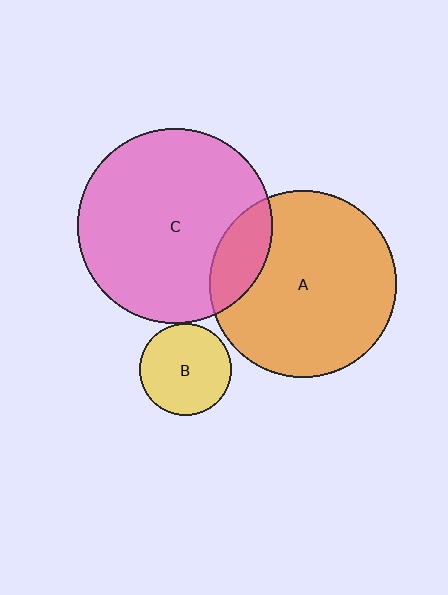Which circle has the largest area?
Circle C (pink).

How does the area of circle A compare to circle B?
Approximately 4.1 times.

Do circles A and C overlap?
Yes.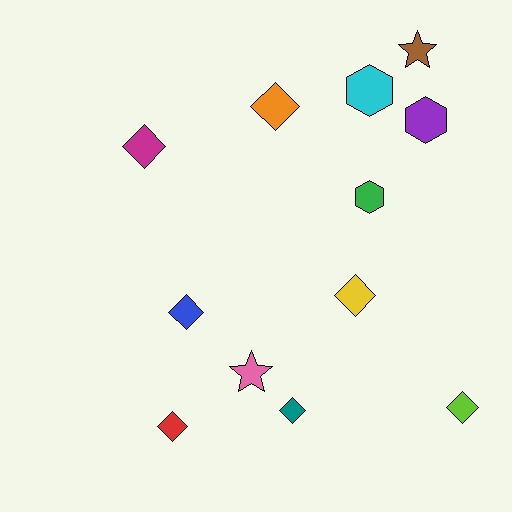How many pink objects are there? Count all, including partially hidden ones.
There is 1 pink object.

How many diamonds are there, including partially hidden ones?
There are 7 diamonds.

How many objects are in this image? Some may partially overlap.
There are 12 objects.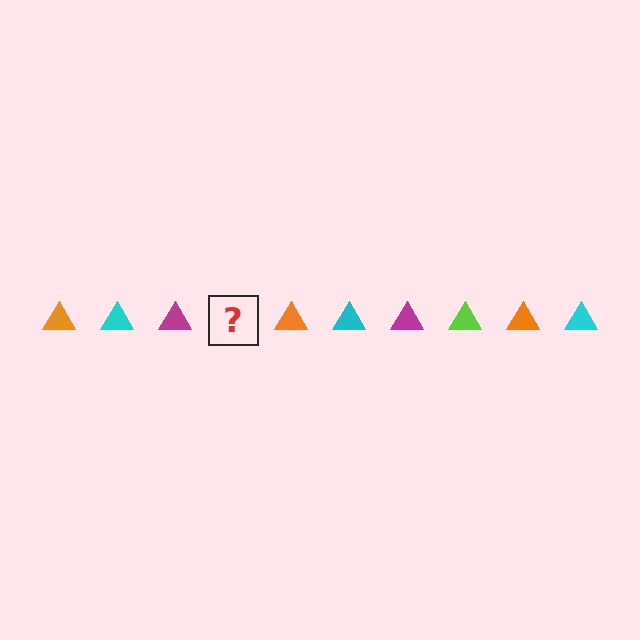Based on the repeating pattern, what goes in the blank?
The blank should be a lime triangle.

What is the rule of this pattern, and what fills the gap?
The rule is that the pattern cycles through orange, cyan, magenta, lime triangles. The gap should be filled with a lime triangle.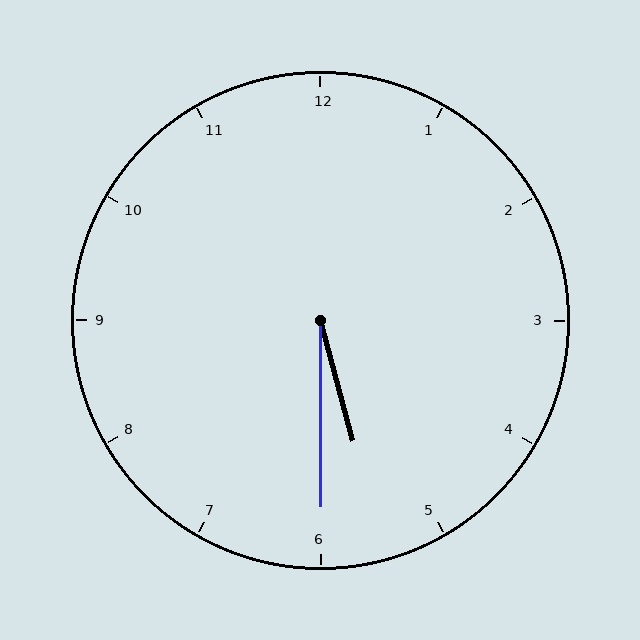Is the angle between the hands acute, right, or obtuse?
It is acute.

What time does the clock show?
5:30.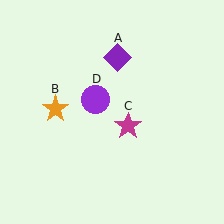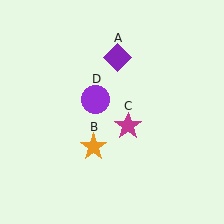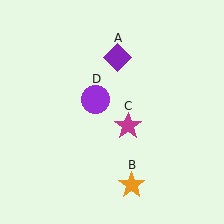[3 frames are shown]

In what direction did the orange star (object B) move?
The orange star (object B) moved down and to the right.